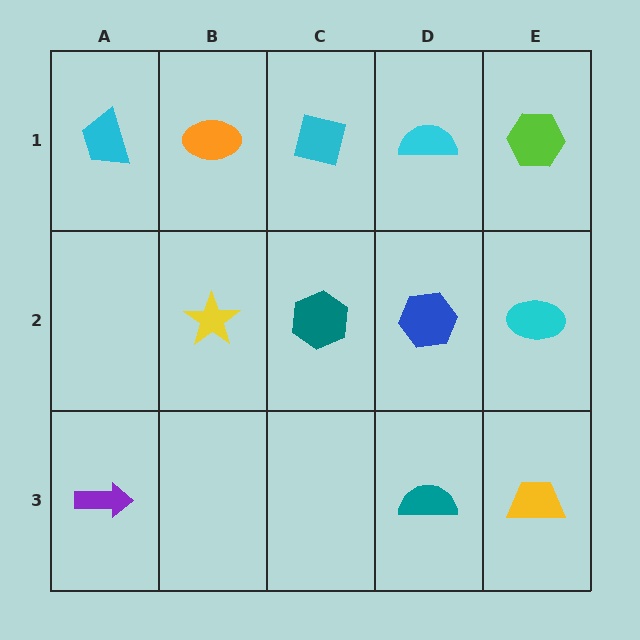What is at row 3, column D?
A teal semicircle.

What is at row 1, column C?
A cyan square.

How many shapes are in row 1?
5 shapes.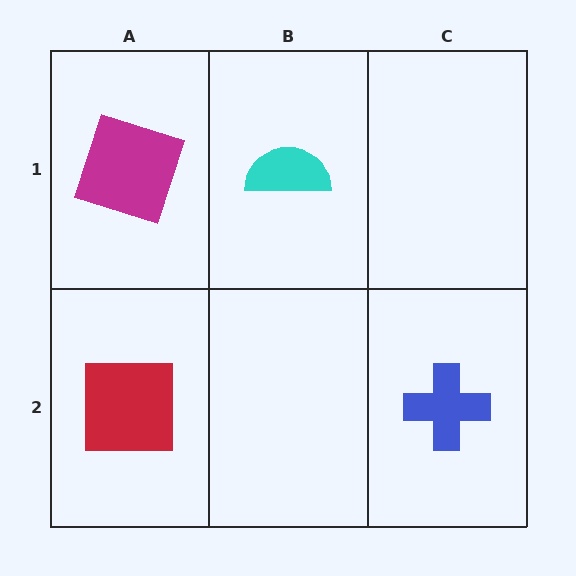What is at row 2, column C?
A blue cross.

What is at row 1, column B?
A cyan semicircle.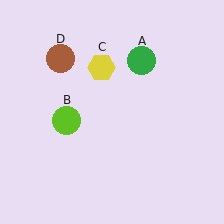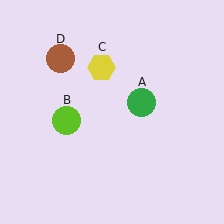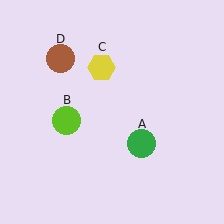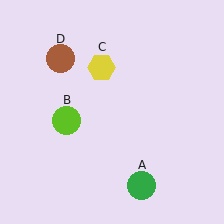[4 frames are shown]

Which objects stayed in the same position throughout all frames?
Lime circle (object B) and yellow hexagon (object C) and brown circle (object D) remained stationary.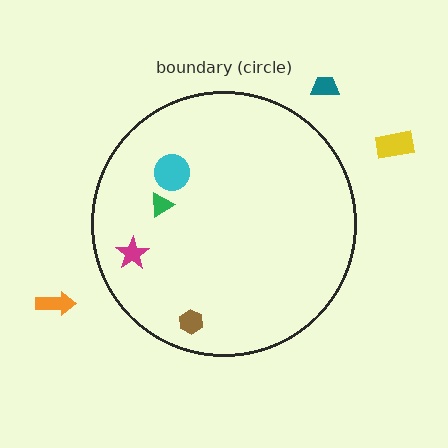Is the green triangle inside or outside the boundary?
Inside.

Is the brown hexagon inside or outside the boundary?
Inside.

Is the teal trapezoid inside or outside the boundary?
Outside.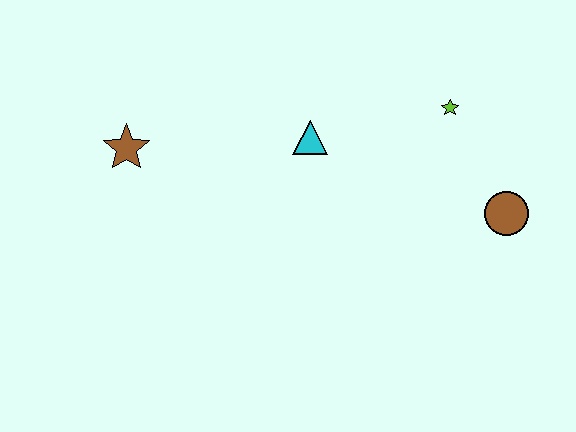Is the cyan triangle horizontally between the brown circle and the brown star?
Yes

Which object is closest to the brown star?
The cyan triangle is closest to the brown star.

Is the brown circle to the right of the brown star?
Yes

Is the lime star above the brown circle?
Yes